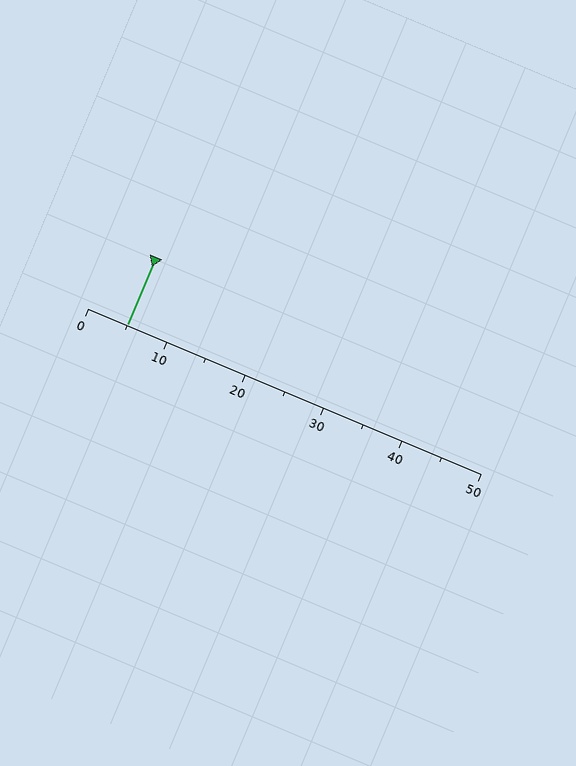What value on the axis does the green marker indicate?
The marker indicates approximately 5.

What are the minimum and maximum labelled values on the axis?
The axis runs from 0 to 50.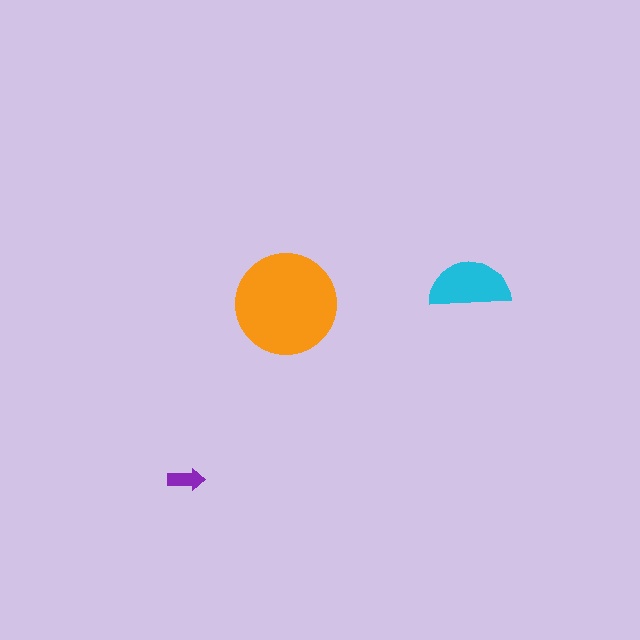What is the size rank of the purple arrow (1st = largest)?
3rd.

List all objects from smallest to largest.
The purple arrow, the cyan semicircle, the orange circle.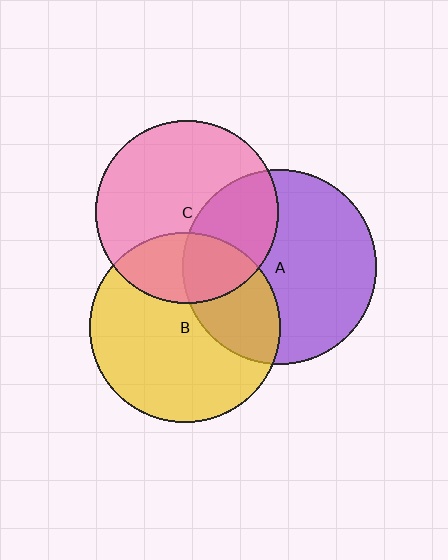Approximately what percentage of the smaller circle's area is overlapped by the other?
Approximately 30%.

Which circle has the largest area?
Circle A (purple).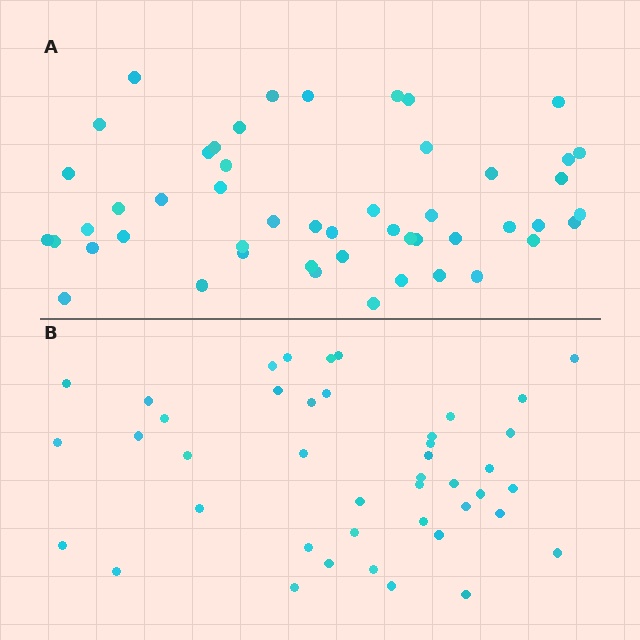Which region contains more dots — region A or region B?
Region A (the top region) has more dots.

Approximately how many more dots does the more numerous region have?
Region A has roughly 8 or so more dots than region B.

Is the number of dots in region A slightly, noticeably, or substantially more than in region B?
Region A has only slightly more — the two regions are fairly close. The ratio is roughly 1.2 to 1.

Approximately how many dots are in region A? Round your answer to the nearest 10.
About 50 dots.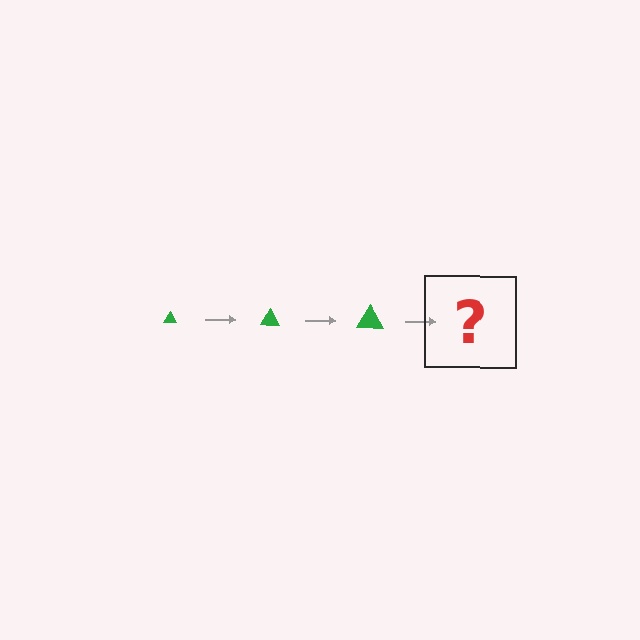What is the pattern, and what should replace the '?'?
The pattern is that the triangle gets progressively larger each step. The '?' should be a green triangle, larger than the previous one.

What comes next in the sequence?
The next element should be a green triangle, larger than the previous one.